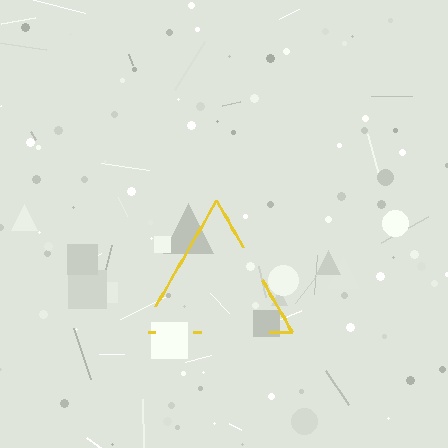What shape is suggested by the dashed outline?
The dashed outline suggests a triangle.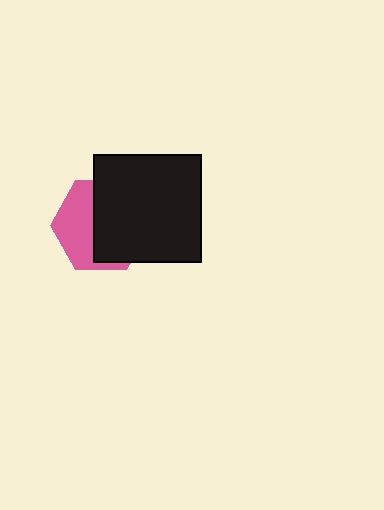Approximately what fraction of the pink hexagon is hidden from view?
Roughly 57% of the pink hexagon is hidden behind the black square.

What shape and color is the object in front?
The object in front is a black square.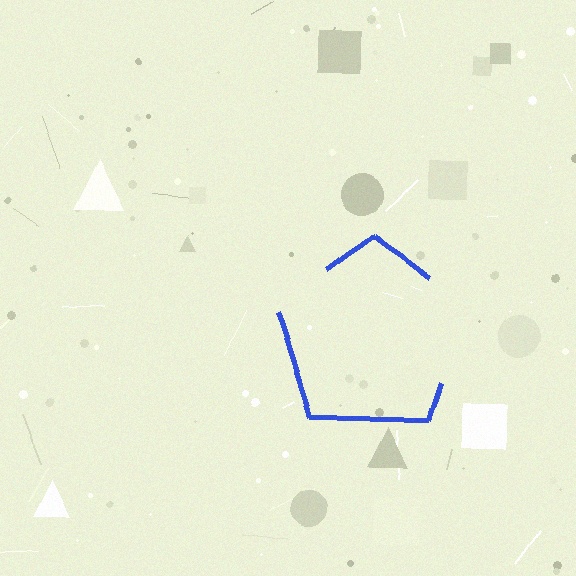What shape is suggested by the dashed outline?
The dashed outline suggests a pentagon.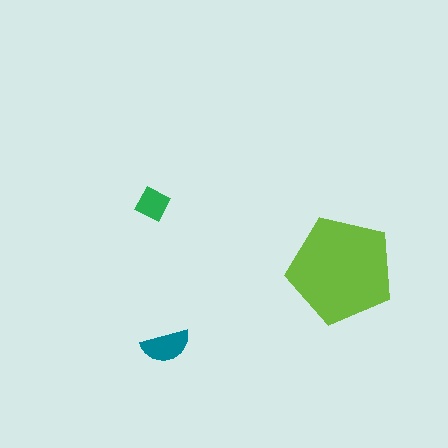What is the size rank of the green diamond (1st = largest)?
3rd.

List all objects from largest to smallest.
The lime pentagon, the teal semicircle, the green diamond.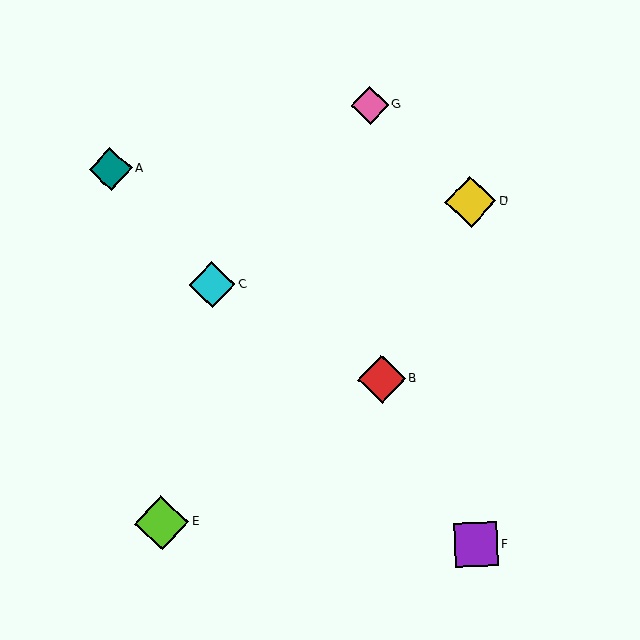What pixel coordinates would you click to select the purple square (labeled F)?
Click at (476, 545) to select the purple square F.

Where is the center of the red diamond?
The center of the red diamond is at (382, 379).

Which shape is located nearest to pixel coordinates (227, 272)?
The cyan diamond (labeled C) at (212, 285) is nearest to that location.